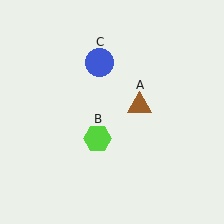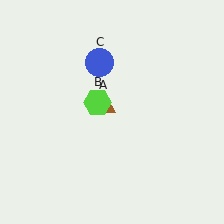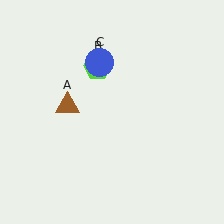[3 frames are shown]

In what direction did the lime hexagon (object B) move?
The lime hexagon (object B) moved up.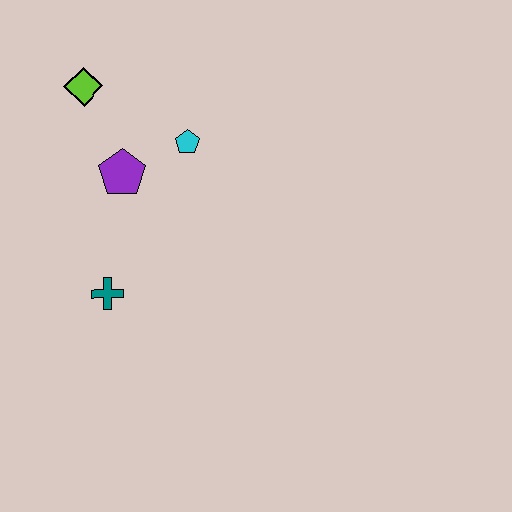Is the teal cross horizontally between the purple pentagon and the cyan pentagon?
No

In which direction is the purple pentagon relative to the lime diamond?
The purple pentagon is below the lime diamond.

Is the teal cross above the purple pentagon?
No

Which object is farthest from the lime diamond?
The teal cross is farthest from the lime diamond.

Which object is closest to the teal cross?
The purple pentagon is closest to the teal cross.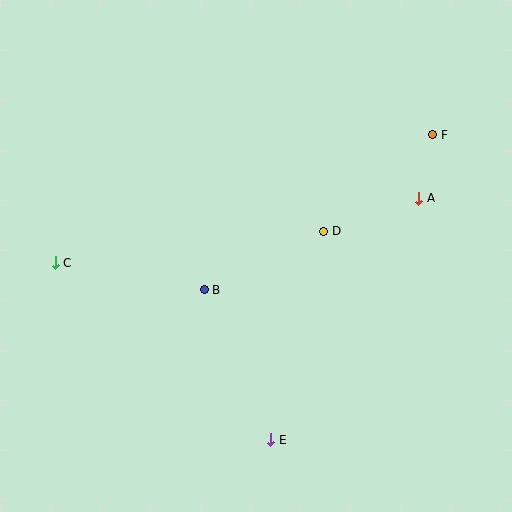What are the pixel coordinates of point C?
Point C is at (55, 263).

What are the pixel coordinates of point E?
Point E is at (271, 440).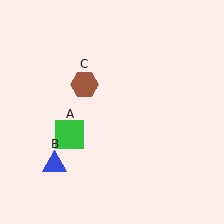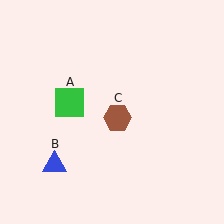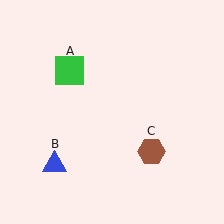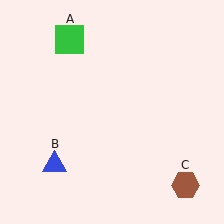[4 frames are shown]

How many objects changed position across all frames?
2 objects changed position: green square (object A), brown hexagon (object C).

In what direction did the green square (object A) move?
The green square (object A) moved up.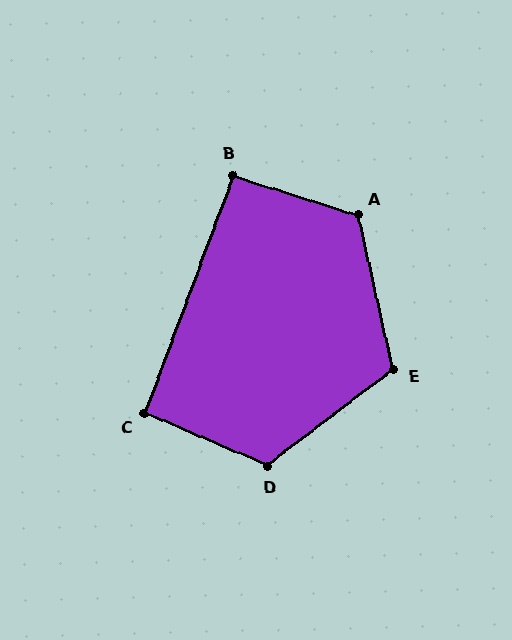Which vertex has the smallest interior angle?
C, at approximately 92 degrees.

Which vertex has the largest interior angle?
A, at approximately 120 degrees.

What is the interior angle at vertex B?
Approximately 93 degrees (approximately right).